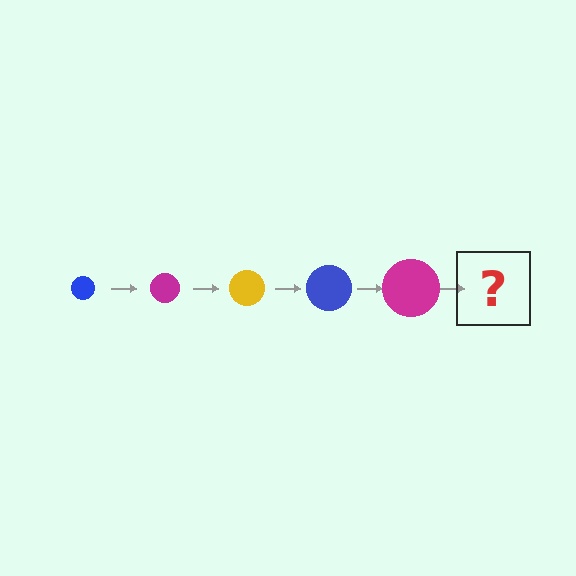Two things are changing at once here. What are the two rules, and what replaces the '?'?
The two rules are that the circle grows larger each step and the color cycles through blue, magenta, and yellow. The '?' should be a yellow circle, larger than the previous one.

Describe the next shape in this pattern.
It should be a yellow circle, larger than the previous one.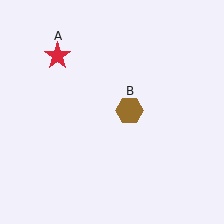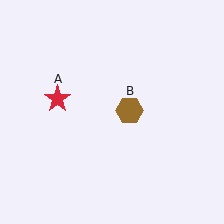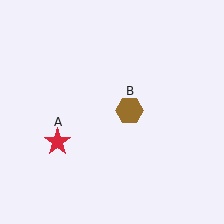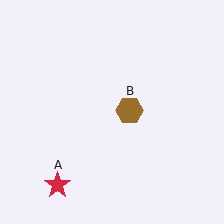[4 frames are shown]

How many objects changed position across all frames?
1 object changed position: red star (object A).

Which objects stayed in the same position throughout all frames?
Brown hexagon (object B) remained stationary.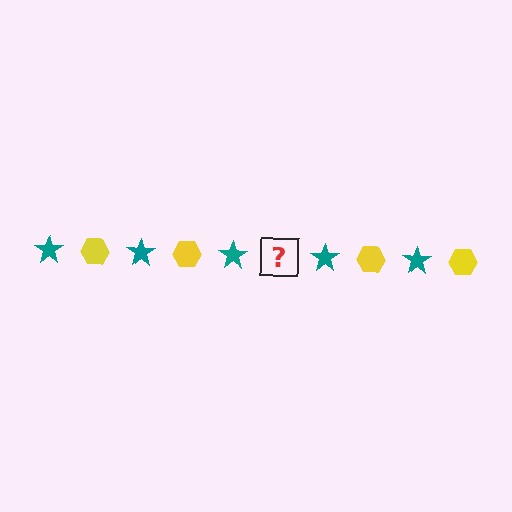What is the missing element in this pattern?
The missing element is a yellow hexagon.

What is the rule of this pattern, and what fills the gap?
The rule is that the pattern alternates between teal star and yellow hexagon. The gap should be filled with a yellow hexagon.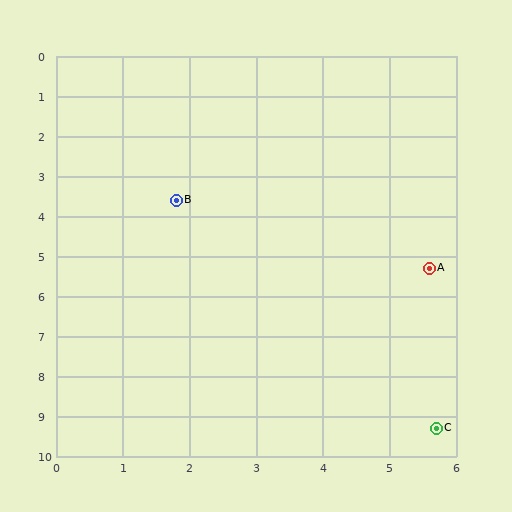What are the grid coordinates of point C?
Point C is at approximately (5.7, 9.3).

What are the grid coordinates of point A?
Point A is at approximately (5.6, 5.3).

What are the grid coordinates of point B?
Point B is at approximately (1.8, 3.6).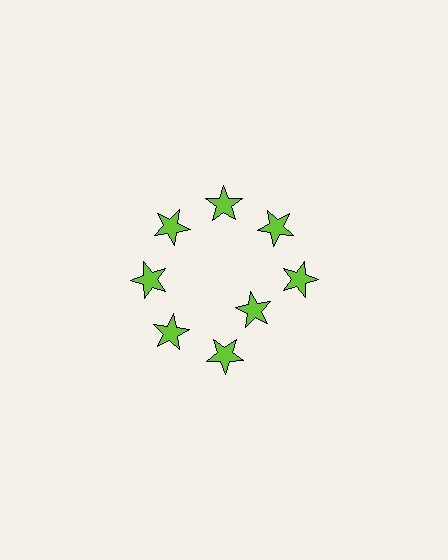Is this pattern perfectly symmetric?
No. The 8 lime stars are arranged in a ring, but one element near the 4 o'clock position is pulled inward toward the center, breaking the 8-fold rotational symmetry.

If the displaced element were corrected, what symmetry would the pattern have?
It would have 8-fold rotational symmetry — the pattern would map onto itself every 45 degrees.